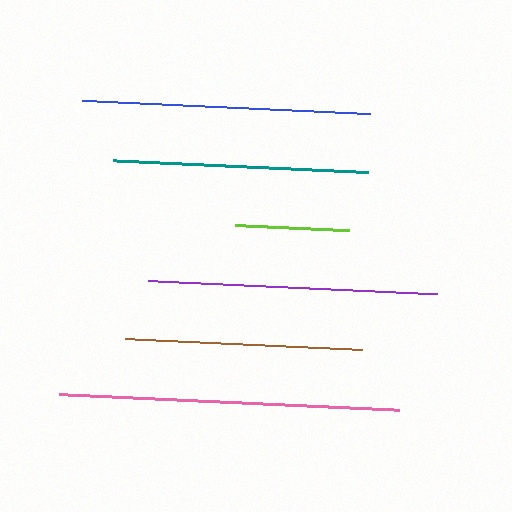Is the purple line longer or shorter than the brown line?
The purple line is longer than the brown line.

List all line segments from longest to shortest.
From longest to shortest: pink, purple, blue, teal, brown, lime.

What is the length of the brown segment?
The brown segment is approximately 237 pixels long.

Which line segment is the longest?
The pink line is the longest at approximately 340 pixels.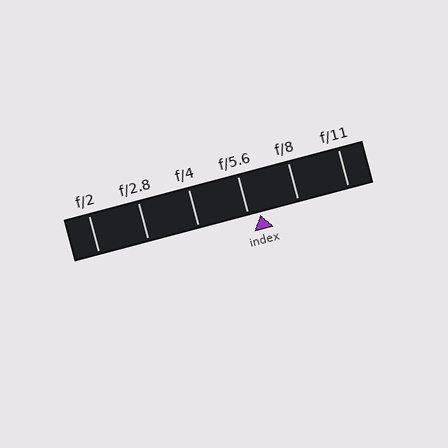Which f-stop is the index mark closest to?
The index mark is closest to f/5.6.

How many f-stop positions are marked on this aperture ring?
There are 6 f-stop positions marked.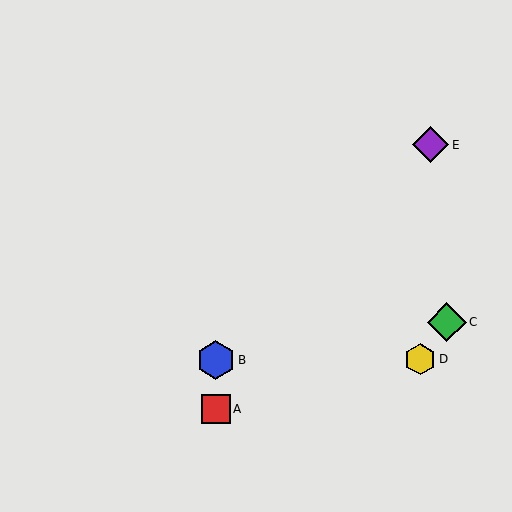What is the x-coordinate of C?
Object C is at x≈447.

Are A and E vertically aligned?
No, A is at x≈216 and E is at x≈431.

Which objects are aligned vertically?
Objects A, B are aligned vertically.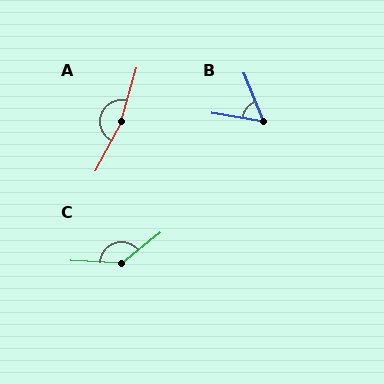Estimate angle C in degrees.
Approximately 138 degrees.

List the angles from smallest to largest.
B (59°), C (138°), A (168°).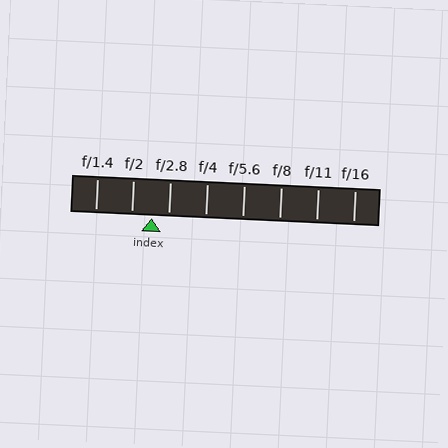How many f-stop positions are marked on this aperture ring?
There are 8 f-stop positions marked.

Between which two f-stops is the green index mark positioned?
The index mark is between f/2 and f/2.8.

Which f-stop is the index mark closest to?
The index mark is closest to f/2.8.